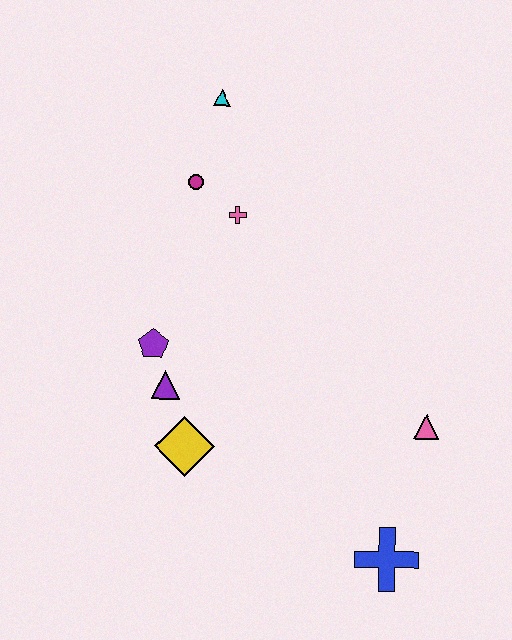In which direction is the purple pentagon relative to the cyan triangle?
The purple pentagon is below the cyan triangle.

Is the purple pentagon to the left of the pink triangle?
Yes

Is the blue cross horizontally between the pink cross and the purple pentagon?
No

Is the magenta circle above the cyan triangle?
No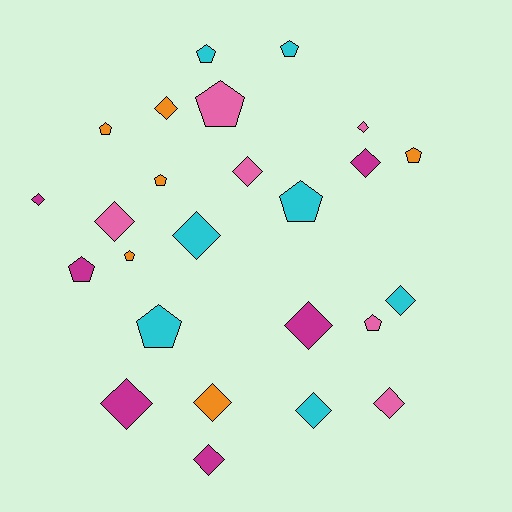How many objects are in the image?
There are 25 objects.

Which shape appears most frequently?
Diamond, with 14 objects.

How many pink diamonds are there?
There are 4 pink diamonds.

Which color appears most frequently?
Cyan, with 7 objects.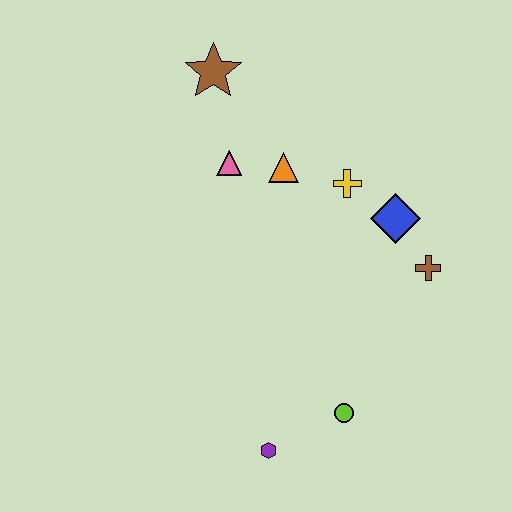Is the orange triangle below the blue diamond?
No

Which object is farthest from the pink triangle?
The purple hexagon is farthest from the pink triangle.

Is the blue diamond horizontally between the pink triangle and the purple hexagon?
No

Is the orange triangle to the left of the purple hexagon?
No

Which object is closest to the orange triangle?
The pink triangle is closest to the orange triangle.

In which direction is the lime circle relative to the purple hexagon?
The lime circle is to the right of the purple hexagon.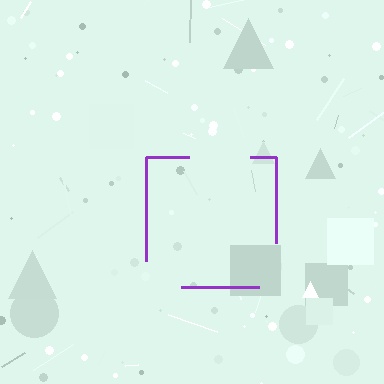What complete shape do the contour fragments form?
The contour fragments form a square.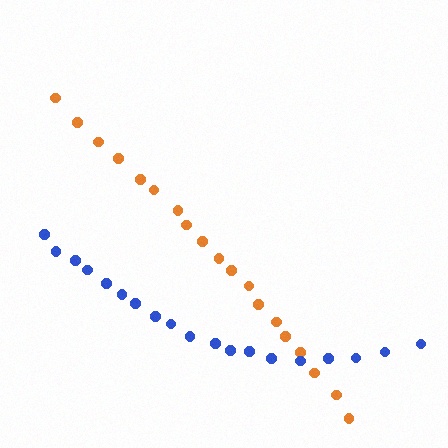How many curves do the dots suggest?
There are 2 distinct paths.